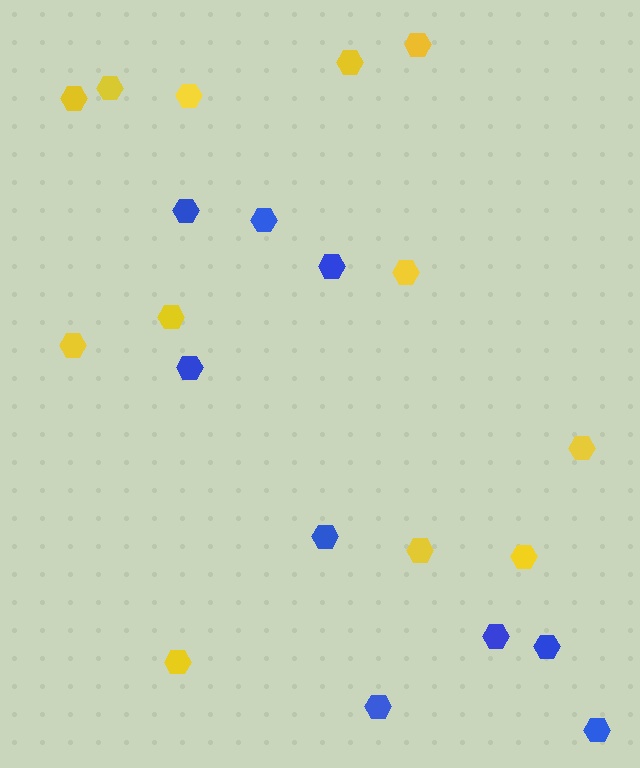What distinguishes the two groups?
There are 2 groups: one group of blue hexagons (9) and one group of yellow hexagons (12).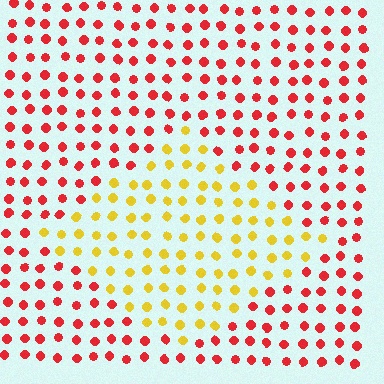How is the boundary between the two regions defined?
The boundary is defined purely by a slight shift in hue (about 55 degrees). Spacing, size, and orientation are identical on both sides.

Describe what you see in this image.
The image is filled with small red elements in a uniform arrangement. A diamond-shaped region is visible where the elements are tinted to a slightly different hue, forming a subtle color boundary.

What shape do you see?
I see a diamond.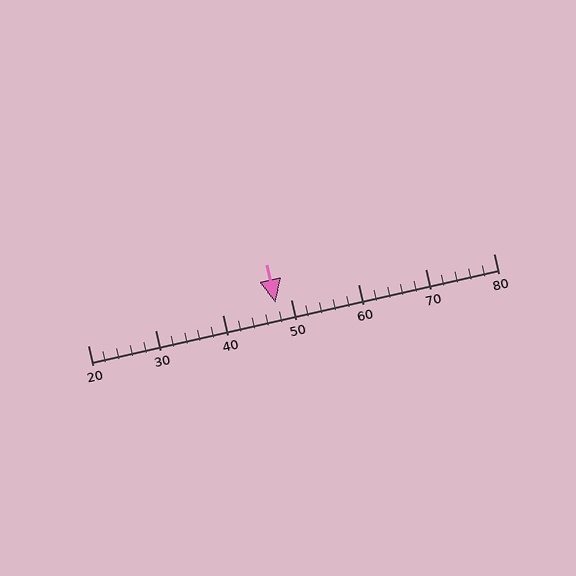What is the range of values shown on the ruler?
The ruler shows values from 20 to 80.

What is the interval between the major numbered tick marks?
The major tick marks are spaced 10 units apart.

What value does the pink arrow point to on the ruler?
The pink arrow points to approximately 48.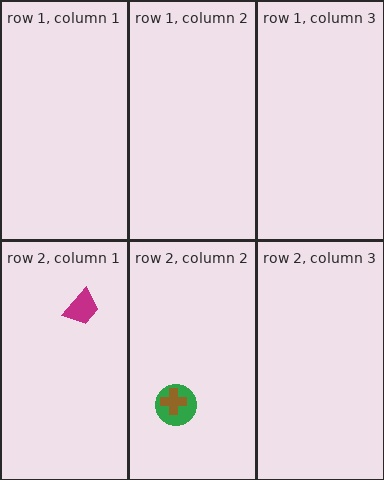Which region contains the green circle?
The row 2, column 2 region.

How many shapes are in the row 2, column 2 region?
2.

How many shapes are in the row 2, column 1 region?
1.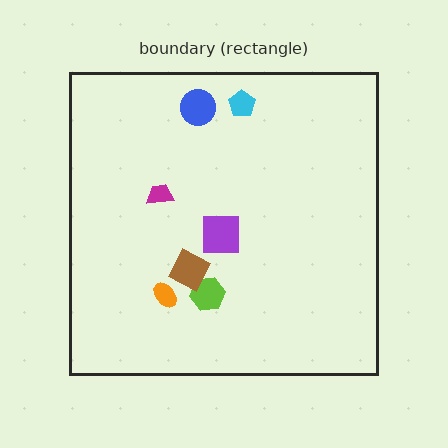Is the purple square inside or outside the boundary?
Inside.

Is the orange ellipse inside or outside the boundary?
Inside.